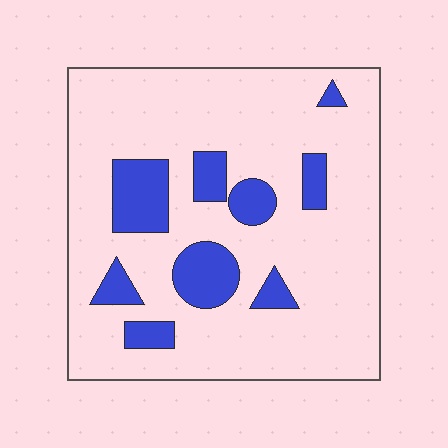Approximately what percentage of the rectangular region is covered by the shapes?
Approximately 20%.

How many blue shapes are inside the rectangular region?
9.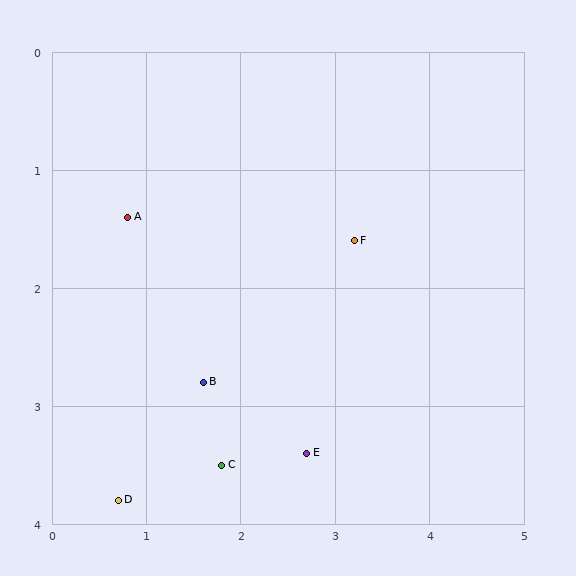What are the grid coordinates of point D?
Point D is at approximately (0.7, 3.8).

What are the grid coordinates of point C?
Point C is at approximately (1.8, 3.5).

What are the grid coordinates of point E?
Point E is at approximately (2.7, 3.4).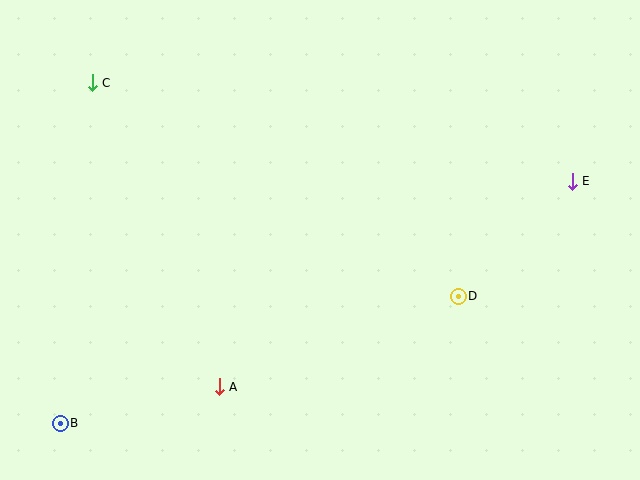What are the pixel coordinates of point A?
Point A is at (219, 387).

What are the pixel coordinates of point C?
Point C is at (92, 83).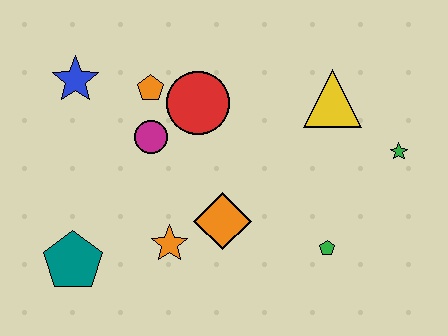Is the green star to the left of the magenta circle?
No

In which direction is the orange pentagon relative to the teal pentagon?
The orange pentagon is above the teal pentagon.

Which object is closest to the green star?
The yellow triangle is closest to the green star.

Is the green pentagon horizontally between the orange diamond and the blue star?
No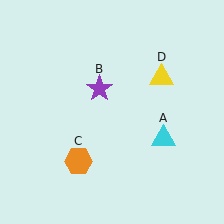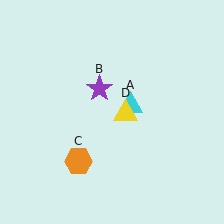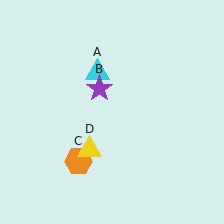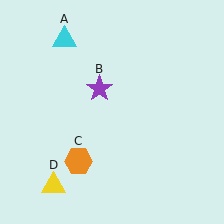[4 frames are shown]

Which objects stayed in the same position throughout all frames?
Purple star (object B) and orange hexagon (object C) remained stationary.